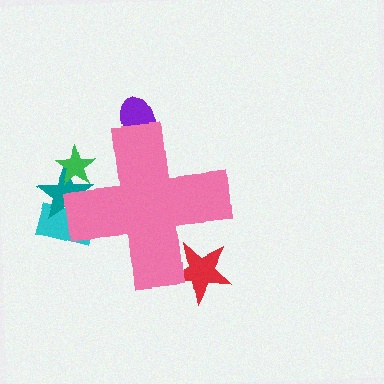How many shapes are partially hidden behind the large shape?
5 shapes are partially hidden.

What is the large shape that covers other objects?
A pink cross.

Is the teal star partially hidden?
Yes, the teal star is partially hidden behind the pink cross.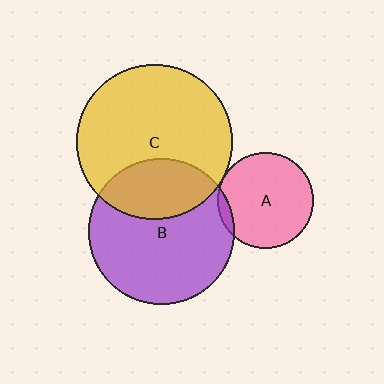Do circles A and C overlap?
Yes.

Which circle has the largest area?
Circle C (yellow).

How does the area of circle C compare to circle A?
Approximately 2.6 times.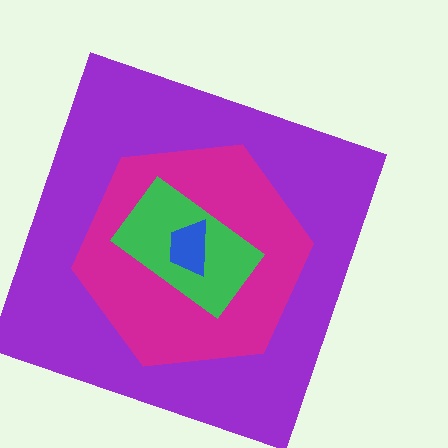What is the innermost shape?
The blue trapezoid.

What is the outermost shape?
The purple square.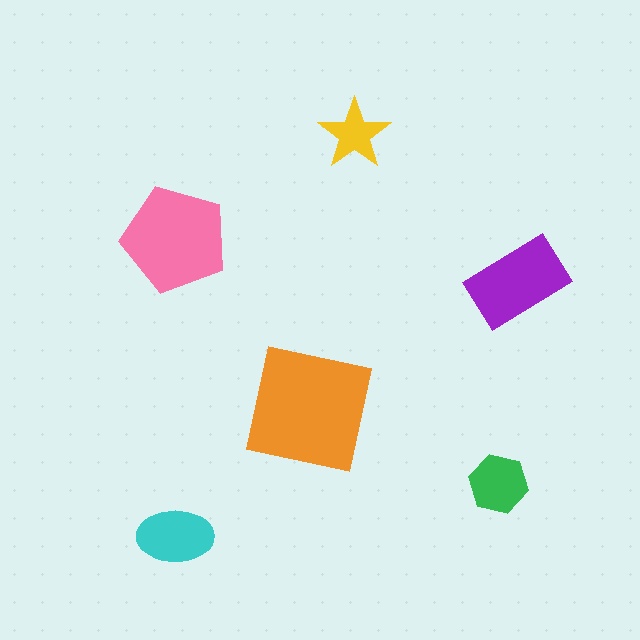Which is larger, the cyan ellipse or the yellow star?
The cyan ellipse.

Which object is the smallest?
The yellow star.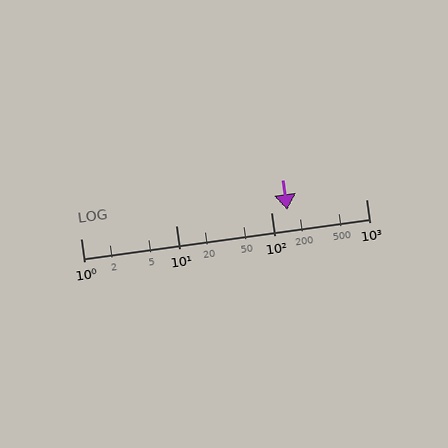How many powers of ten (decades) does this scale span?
The scale spans 3 decades, from 1 to 1000.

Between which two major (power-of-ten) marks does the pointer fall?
The pointer is between 100 and 1000.